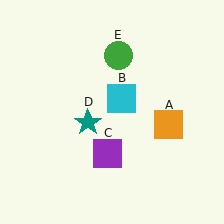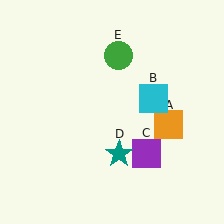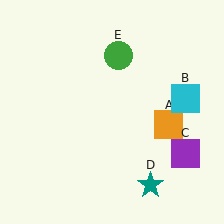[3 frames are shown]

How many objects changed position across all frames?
3 objects changed position: cyan square (object B), purple square (object C), teal star (object D).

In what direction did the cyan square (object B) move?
The cyan square (object B) moved right.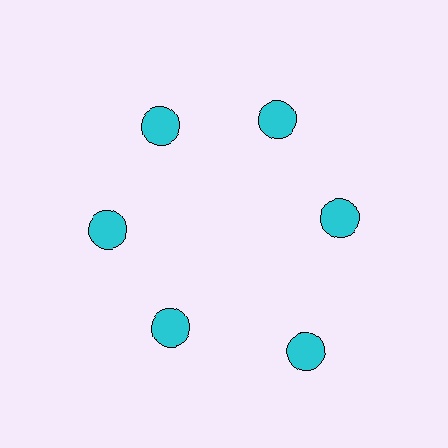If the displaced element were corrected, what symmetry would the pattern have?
It would have 6-fold rotational symmetry — the pattern would map onto itself every 60 degrees.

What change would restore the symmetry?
The symmetry would be restored by moving it inward, back onto the ring so that all 6 circles sit at equal angles and equal distance from the center.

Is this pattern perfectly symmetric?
No. The 6 cyan circles are arranged in a ring, but one element near the 5 o'clock position is pushed outward from the center, breaking the 6-fold rotational symmetry.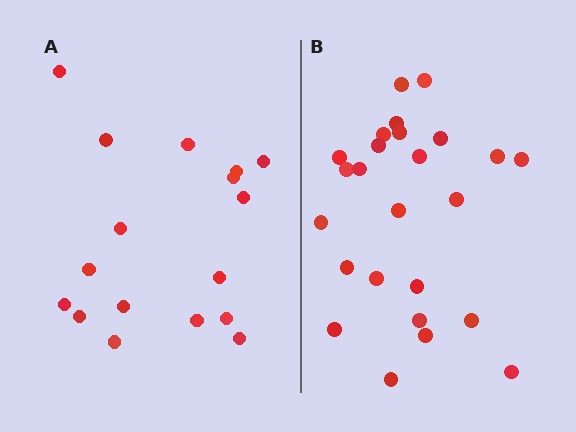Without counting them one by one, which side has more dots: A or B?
Region B (the right region) has more dots.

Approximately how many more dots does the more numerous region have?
Region B has roughly 8 or so more dots than region A.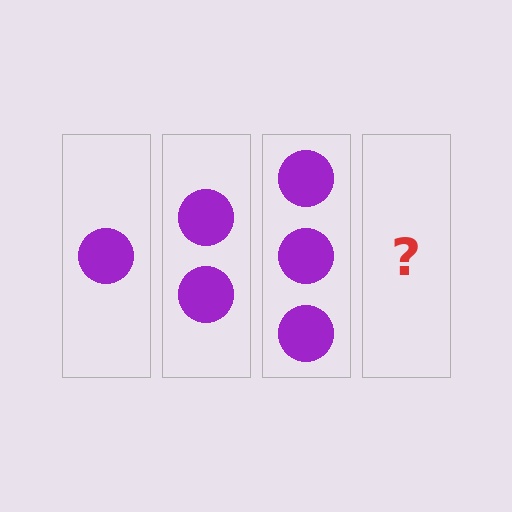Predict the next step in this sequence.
The next step is 4 circles.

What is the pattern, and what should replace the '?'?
The pattern is that each step adds one more circle. The '?' should be 4 circles.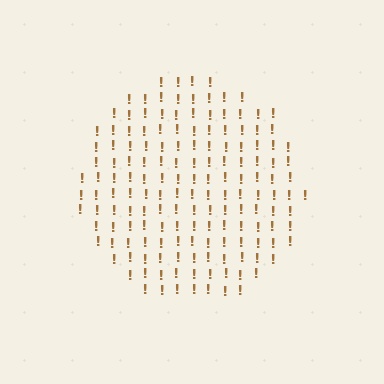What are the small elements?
The small elements are exclamation marks.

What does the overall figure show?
The overall figure shows a circle.